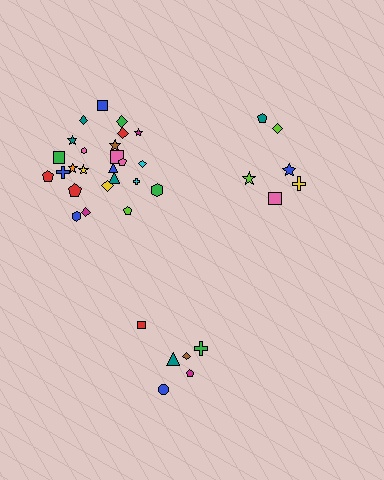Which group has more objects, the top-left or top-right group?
The top-left group.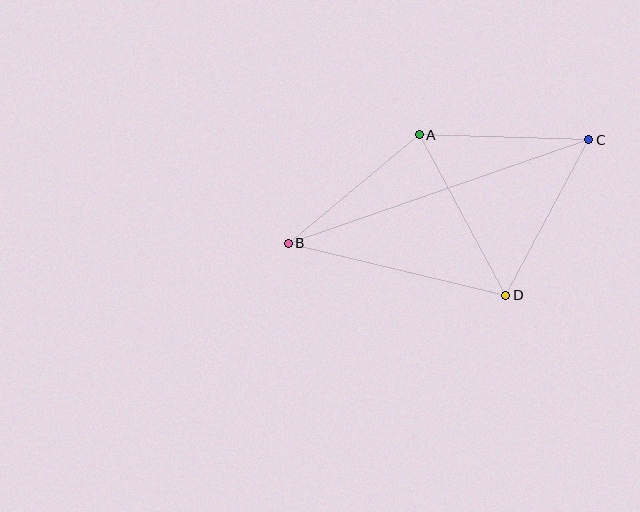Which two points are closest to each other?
Points A and C are closest to each other.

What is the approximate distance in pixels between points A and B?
The distance between A and B is approximately 170 pixels.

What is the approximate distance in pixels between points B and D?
The distance between B and D is approximately 224 pixels.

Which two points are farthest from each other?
Points B and C are farthest from each other.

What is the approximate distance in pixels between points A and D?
The distance between A and D is approximately 183 pixels.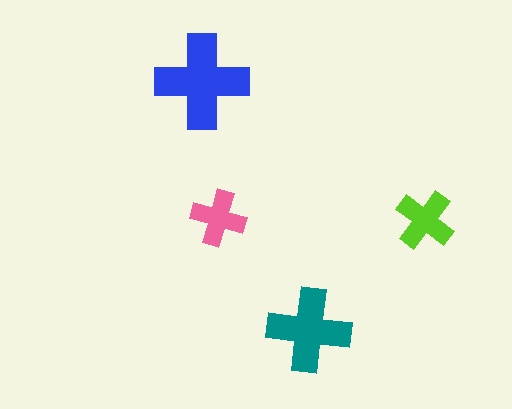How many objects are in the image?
There are 4 objects in the image.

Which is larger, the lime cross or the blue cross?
The blue one.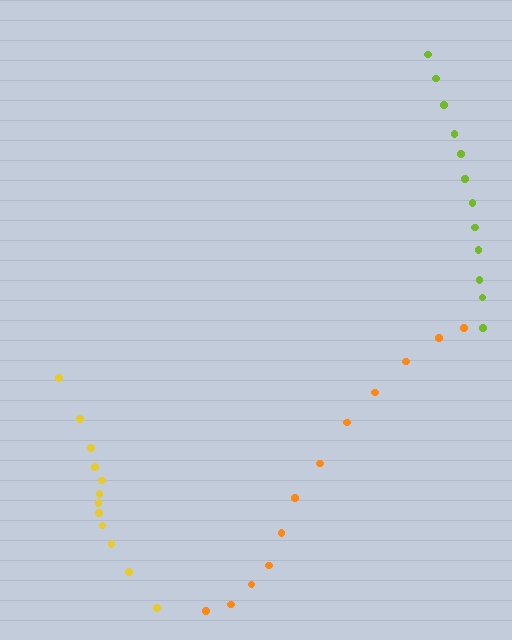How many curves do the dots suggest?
There are 3 distinct paths.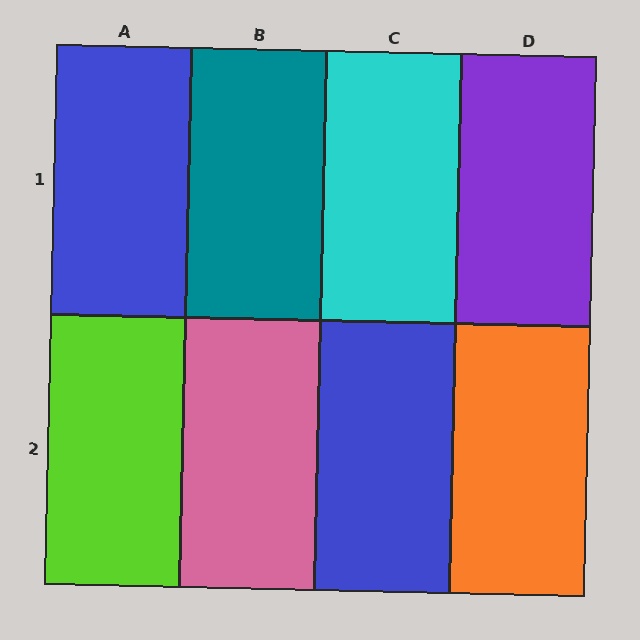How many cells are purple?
1 cell is purple.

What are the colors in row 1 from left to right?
Blue, teal, cyan, purple.